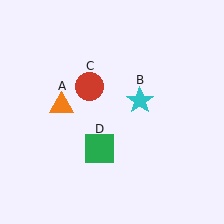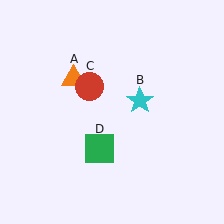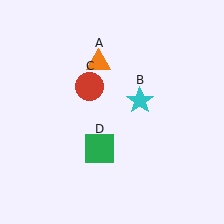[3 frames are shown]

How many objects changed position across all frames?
1 object changed position: orange triangle (object A).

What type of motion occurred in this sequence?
The orange triangle (object A) rotated clockwise around the center of the scene.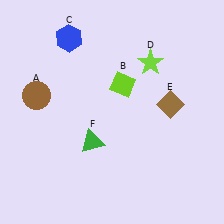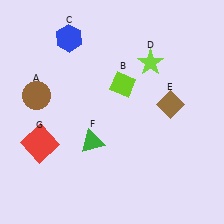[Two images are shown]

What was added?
A red square (G) was added in Image 2.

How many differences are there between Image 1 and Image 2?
There is 1 difference between the two images.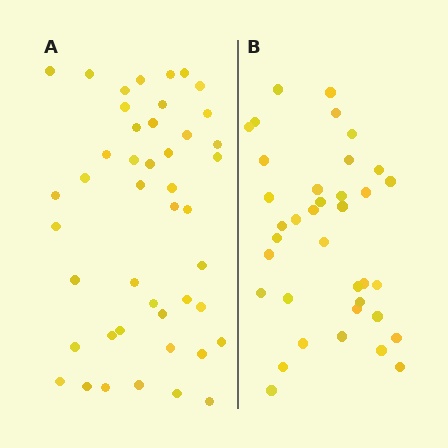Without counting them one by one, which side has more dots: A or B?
Region A (the left region) has more dots.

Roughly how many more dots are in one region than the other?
Region A has roughly 8 or so more dots than region B.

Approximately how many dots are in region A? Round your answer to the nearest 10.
About 40 dots. (The exact count is 45, which rounds to 40.)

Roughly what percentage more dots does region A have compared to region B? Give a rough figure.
About 20% more.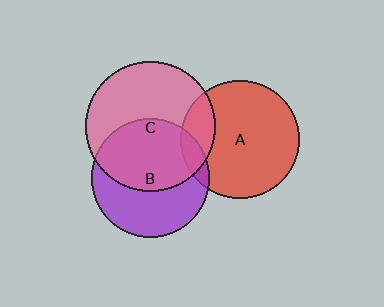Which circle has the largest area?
Circle C (pink).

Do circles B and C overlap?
Yes.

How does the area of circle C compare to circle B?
Approximately 1.2 times.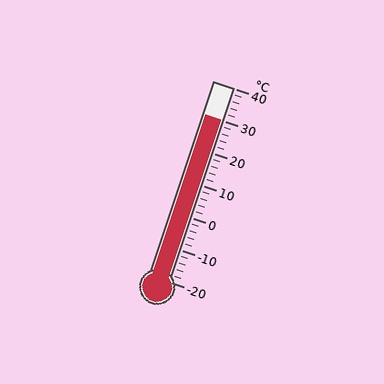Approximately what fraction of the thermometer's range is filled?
The thermometer is filled to approximately 85% of its range.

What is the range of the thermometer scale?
The thermometer scale ranges from -20°C to 40°C.